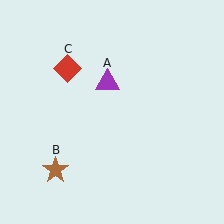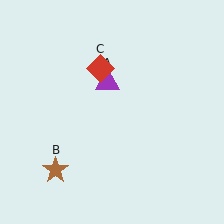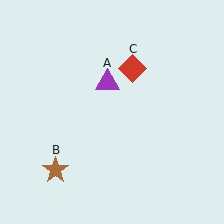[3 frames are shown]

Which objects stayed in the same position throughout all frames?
Purple triangle (object A) and brown star (object B) remained stationary.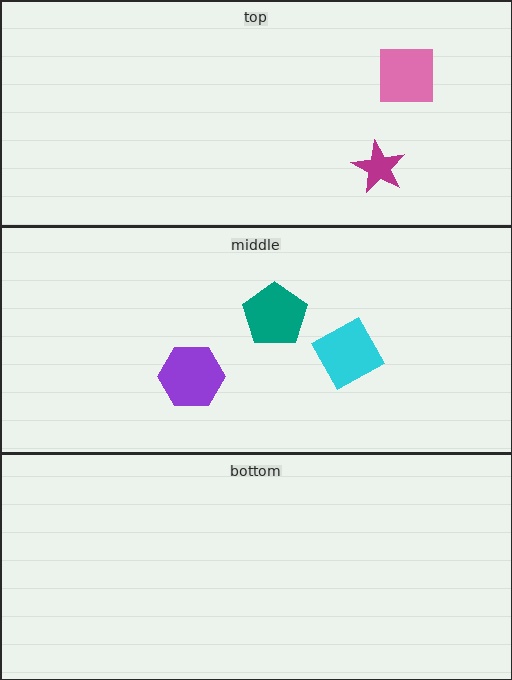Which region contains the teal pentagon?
The middle region.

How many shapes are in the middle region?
3.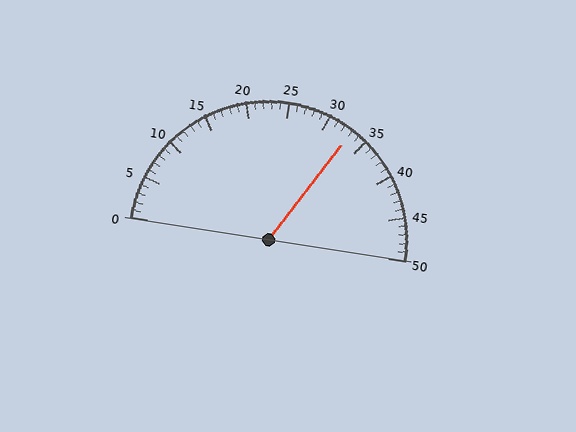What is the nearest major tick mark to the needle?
The nearest major tick mark is 35.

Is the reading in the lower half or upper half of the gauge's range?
The reading is in the upper half of the range (0 to 50).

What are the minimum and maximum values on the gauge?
The gauge ranges from 0 to 50.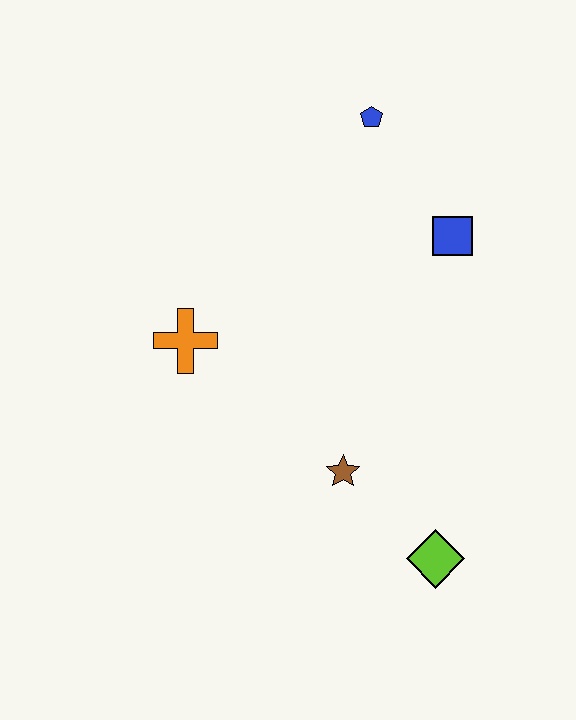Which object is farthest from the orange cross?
The lime diamond is farthest from the orange cross.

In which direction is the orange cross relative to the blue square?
The orange cross is to the left of the blue square.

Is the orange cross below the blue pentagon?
Yes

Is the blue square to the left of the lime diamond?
No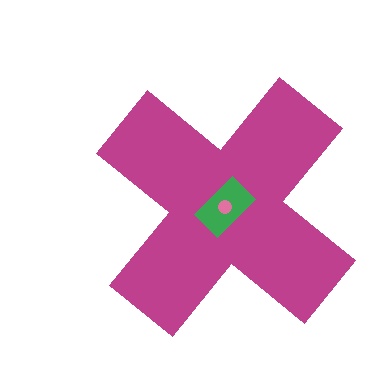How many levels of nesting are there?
3.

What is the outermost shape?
The magenta cross.